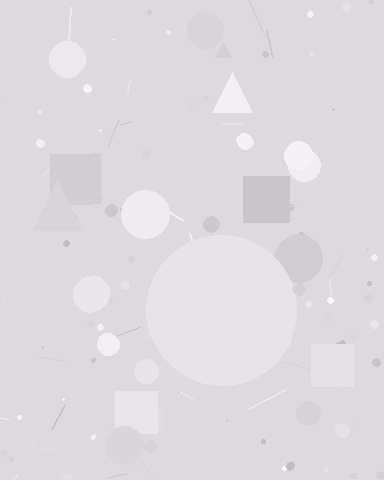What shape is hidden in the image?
A circle is hidden in the image.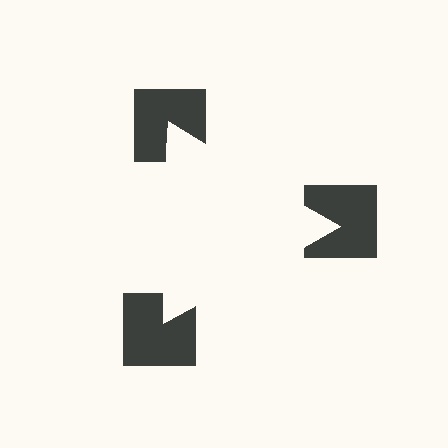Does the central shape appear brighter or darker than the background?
It typically appears slightly brighter than the background, even though no actual brightness change is drawn.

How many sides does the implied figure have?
3 sides.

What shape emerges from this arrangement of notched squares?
An illusory triangle — its edges are inferred from the aligned wedge cuts in the notched squares, not physically drawn.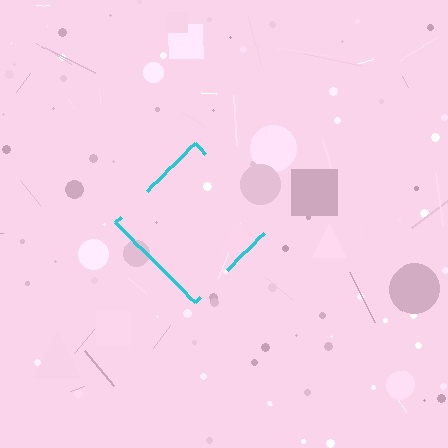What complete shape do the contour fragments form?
The contour fragments form a diamond.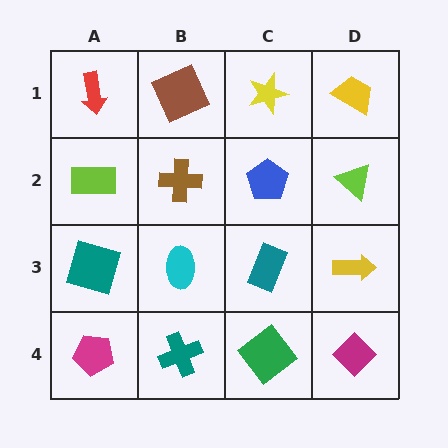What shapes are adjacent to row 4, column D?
A yellow arrow (row 3, column D), a green diamond (row 4, column C).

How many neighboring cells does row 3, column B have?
4.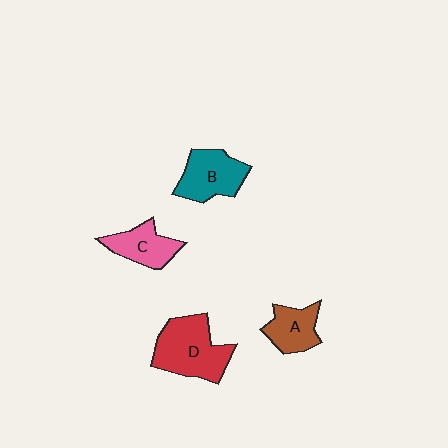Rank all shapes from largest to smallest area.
From largest to smallest: D (red), B (teal), C (pink), A (brown).